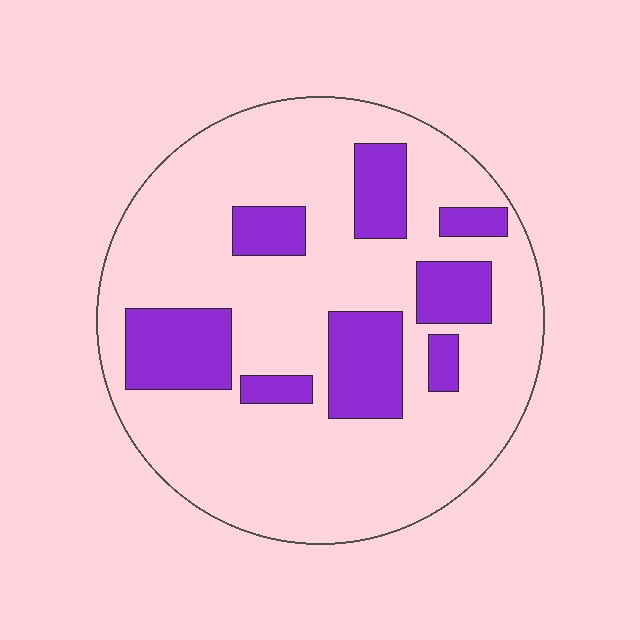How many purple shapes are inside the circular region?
8.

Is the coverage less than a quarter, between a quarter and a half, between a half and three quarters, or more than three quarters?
Less than a quarter.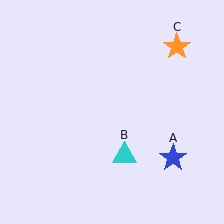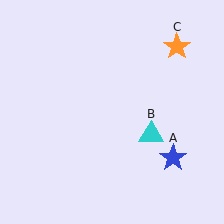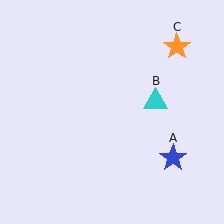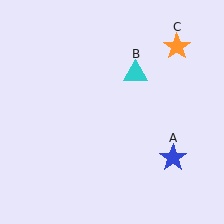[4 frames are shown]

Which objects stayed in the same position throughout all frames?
Blue star (object A) and orange star (object C) remained stationary.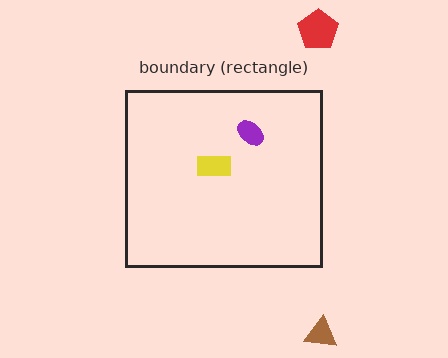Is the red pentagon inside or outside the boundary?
Outside.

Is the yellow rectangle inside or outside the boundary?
Inside.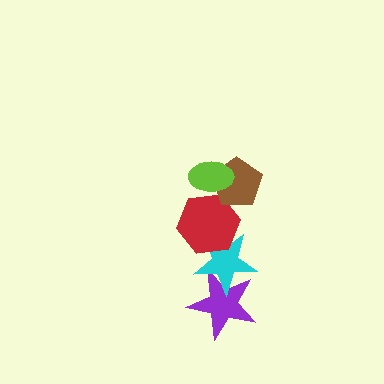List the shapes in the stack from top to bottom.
From top to bottom: the lime ellipse, the brown pentagon, the red hexagon, the cyan star, the purple star.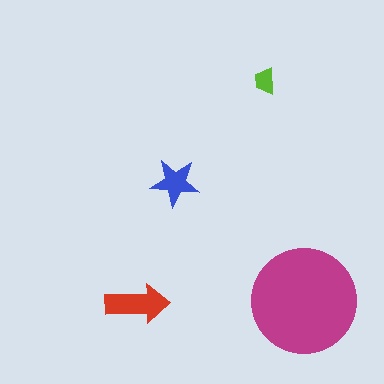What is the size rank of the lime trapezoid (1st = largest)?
4th.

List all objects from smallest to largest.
The lime trapezoid, the blue star, the red arrow, the magenta circle.